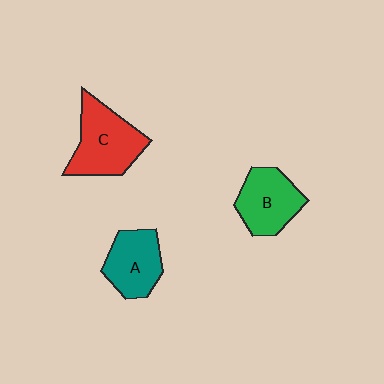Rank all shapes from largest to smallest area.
From largest to smallest: C (red), B (green), A (teal).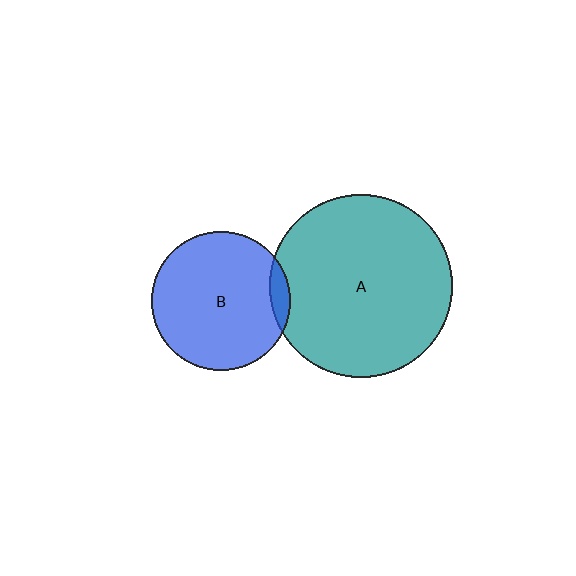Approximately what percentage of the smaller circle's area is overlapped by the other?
Approximately 5%.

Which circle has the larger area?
Circle A (teal).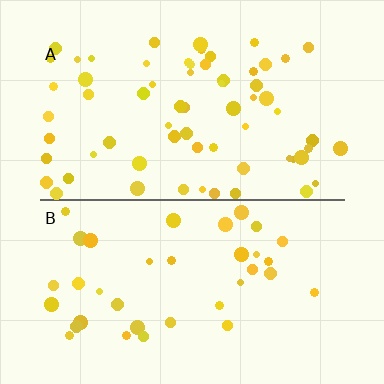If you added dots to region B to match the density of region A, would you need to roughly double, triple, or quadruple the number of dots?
Approximately double.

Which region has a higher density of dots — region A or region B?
A (the top).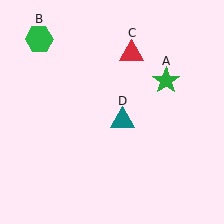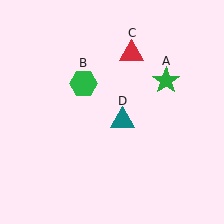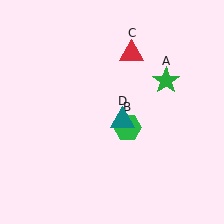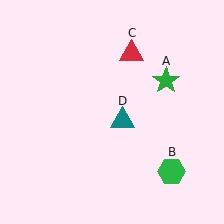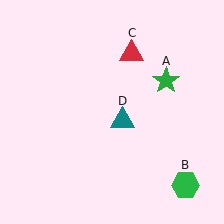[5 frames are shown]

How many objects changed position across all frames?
1 object changed position: green hexagon (object B).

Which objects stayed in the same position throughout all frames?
Green star (object A) and red triangle (object C) and teal triangle (object D) remained stationary.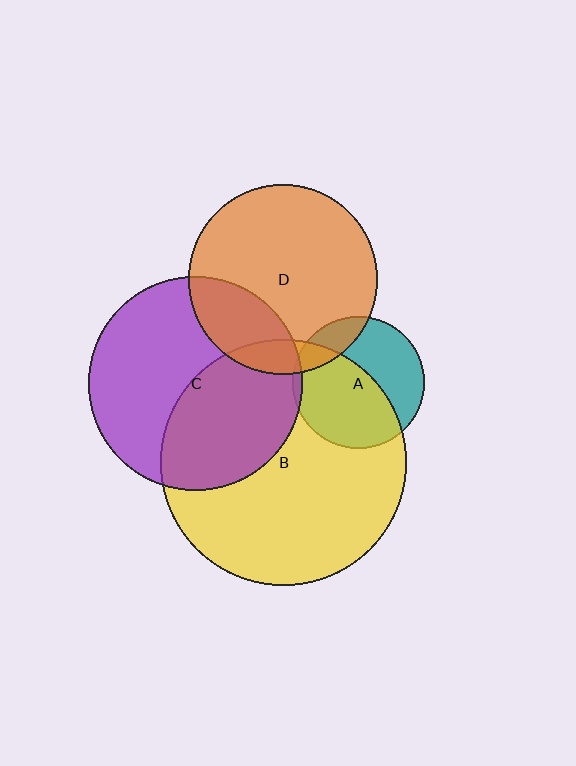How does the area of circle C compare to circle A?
Approximately 2.6 times.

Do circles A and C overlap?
Yes.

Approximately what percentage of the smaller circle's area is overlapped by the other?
Approximately 5%.